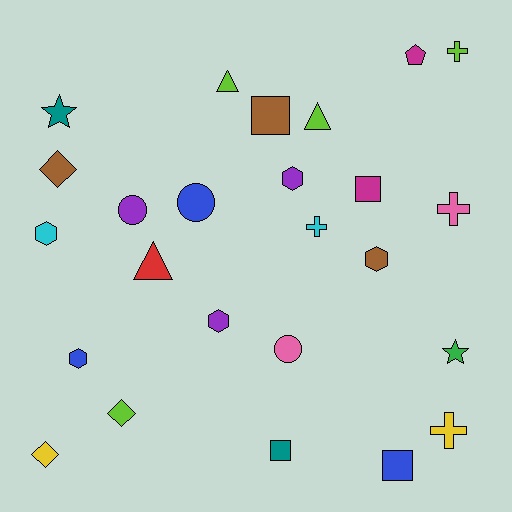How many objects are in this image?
There are 25 objects.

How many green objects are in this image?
There is 1 green object.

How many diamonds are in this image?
There are 3 diamonds.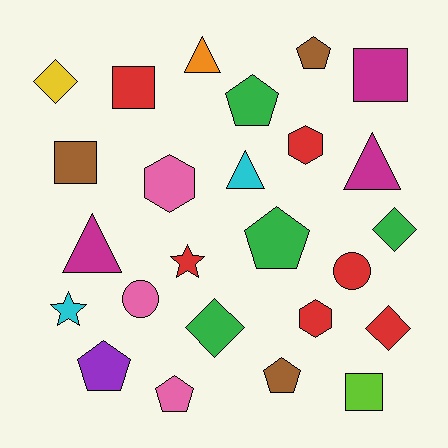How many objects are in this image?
There are 25 objects.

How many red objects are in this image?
There are 6 red objects.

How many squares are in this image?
There are 4 squares.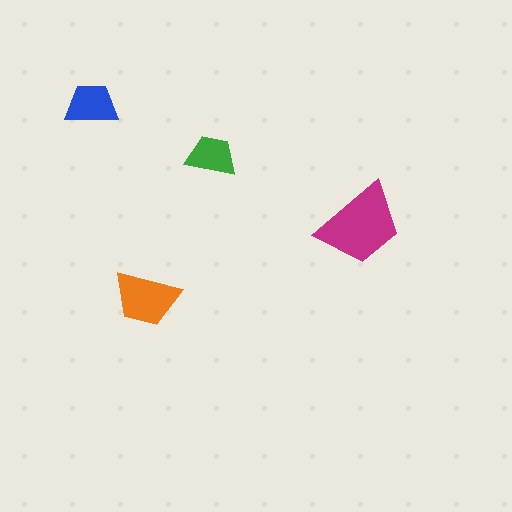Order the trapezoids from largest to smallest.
the magenta one, the orange one, the blue one, the green one.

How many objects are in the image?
There are 4 objects in the image.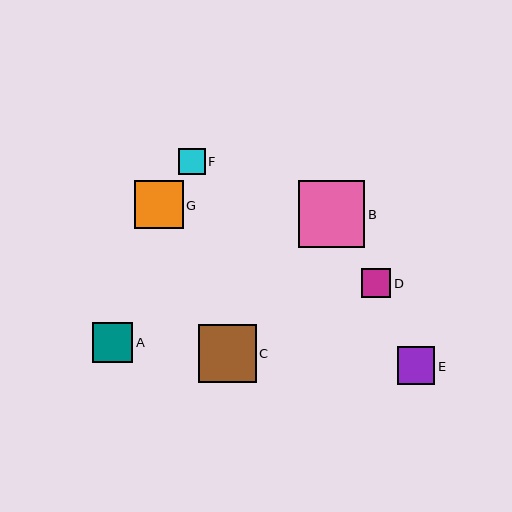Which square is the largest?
Square B is the largest with a size of approximately 66 pixels.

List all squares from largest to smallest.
From largest to smallest: B, C, G, A, E, D, F.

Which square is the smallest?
Square F is the smallest with a size of approximately 27 pixels.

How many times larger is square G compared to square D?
Square G is approximately 1.7 times the size of square D.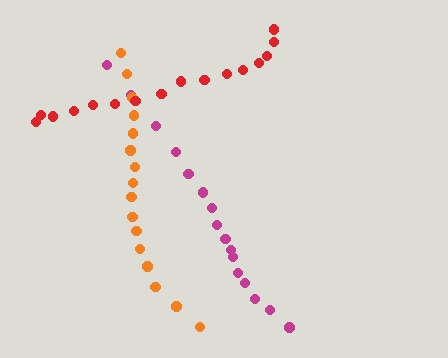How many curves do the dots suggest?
There are 3 distinct paths.